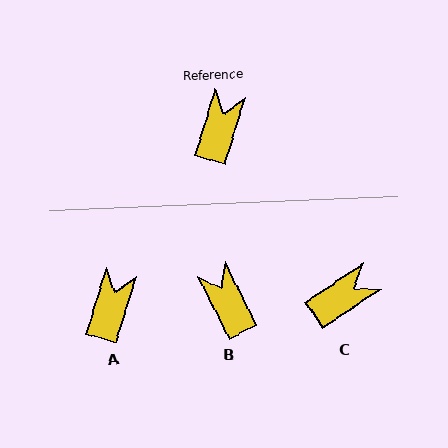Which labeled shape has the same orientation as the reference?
A.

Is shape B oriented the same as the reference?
No, it is off by about 43 degrees.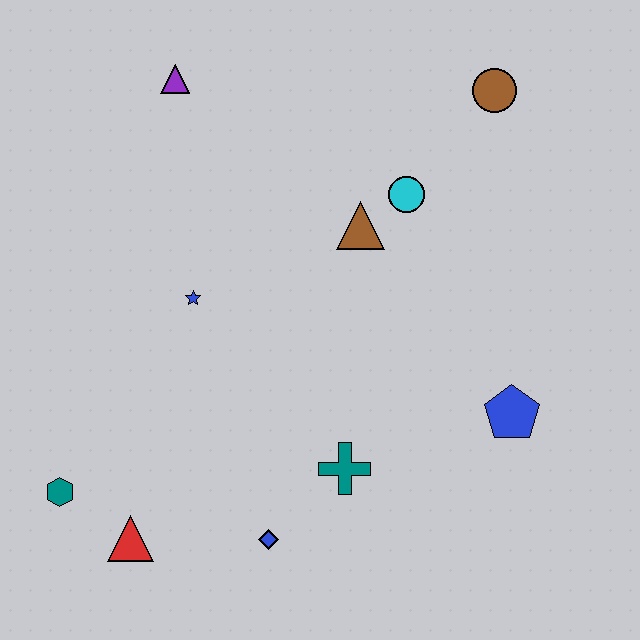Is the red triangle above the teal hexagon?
No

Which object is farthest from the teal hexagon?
The brown circle is farthest from the teal hexagon.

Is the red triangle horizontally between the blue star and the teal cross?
No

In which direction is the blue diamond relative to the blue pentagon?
The blue diamond is to the left of the blue pentagon.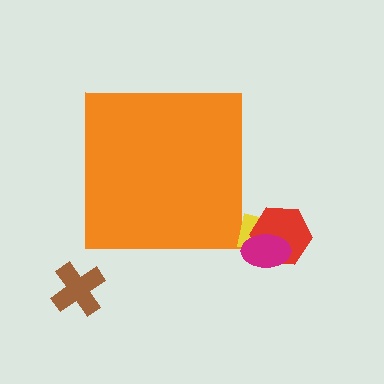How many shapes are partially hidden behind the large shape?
0 shapes are partially hidden.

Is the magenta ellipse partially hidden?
No, the magenta ellipse is fully visible.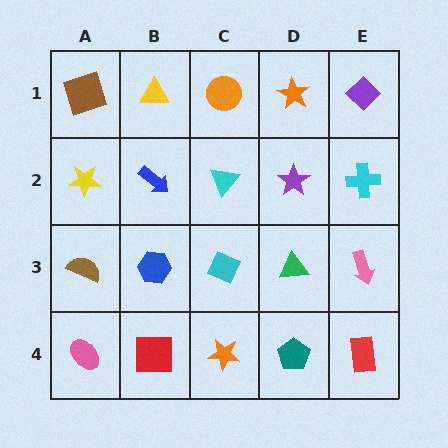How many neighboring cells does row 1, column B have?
3.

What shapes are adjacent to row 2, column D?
An orange star (row 1, column D), a green triangle (row 3, column D), a cyan triangle (row 2, column C), a cyan cross (row 2, column E).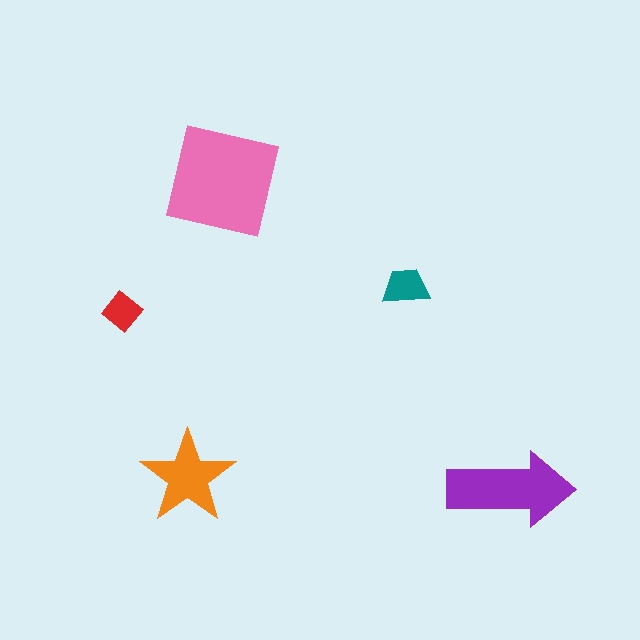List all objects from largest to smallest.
The pink square, the purple arrow, the orange star, the teal trapezoid, the red diamond.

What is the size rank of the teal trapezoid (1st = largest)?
4th.